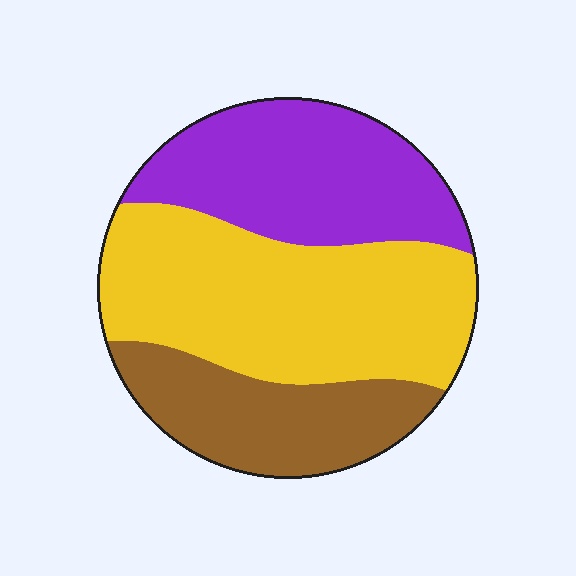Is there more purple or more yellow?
Yellow.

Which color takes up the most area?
Yellow, at roughly 45%.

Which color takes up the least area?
Brown, at roughly 25%.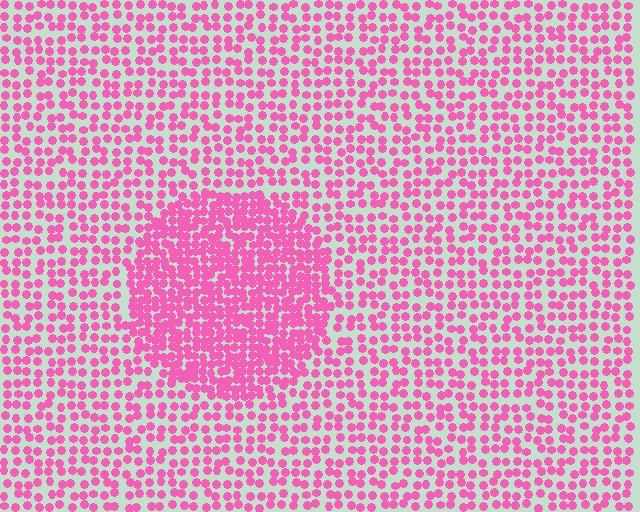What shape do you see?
I see a circle.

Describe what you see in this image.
The image contains small pink elements arranged at two different densities. A circle-shaped region is visible where the elements are more densely packed than the surrounding area.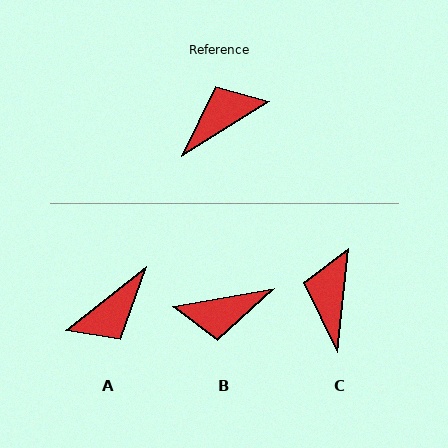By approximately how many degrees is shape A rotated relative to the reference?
Approximately 174 degrees clockwise.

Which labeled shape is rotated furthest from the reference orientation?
A, about 174 degrees away.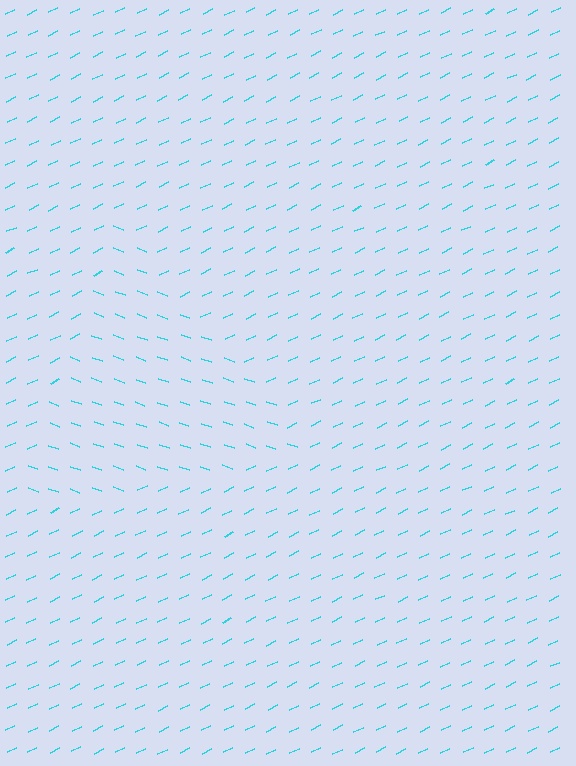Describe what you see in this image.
The image is filled with small cyan line segments. A triangle region in the image has lines oriented differently from the surrounding lines, creating a visible texture boundary.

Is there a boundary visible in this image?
Yes, there is a texture boundary formed by a change in line orientation.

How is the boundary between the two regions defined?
The boundary is defined purely by a change in line orientation (approximately 45 degrees difference). All lines are the same color and thickness.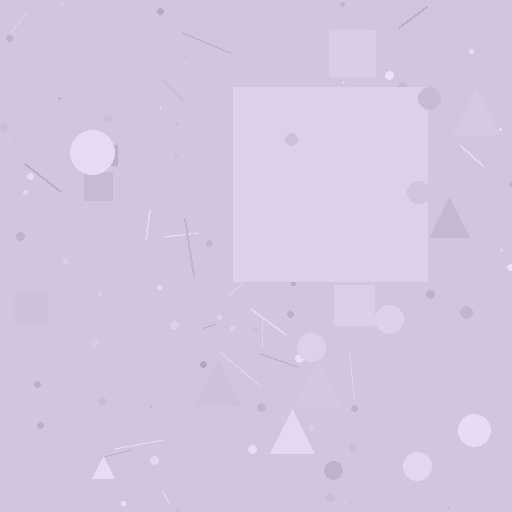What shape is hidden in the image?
A square is hidden in the image.